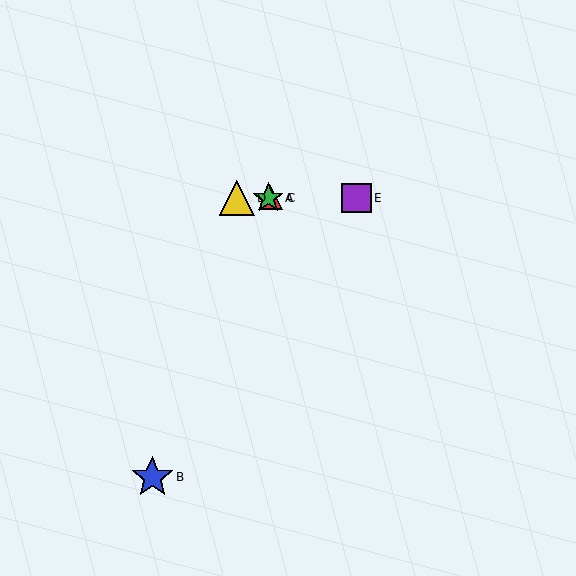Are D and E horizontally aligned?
Yes, both are at y≈198.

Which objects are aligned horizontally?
Objects A, C, D, E are aligned horizontally.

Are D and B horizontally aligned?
No, D is at y≈198 and B is at y≈477.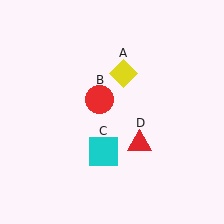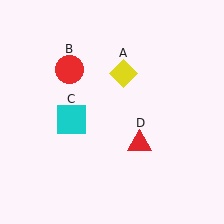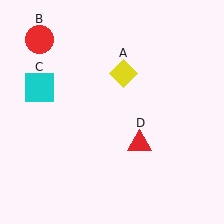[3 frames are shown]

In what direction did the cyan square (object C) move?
The cyan square (object C) moved up and to the left.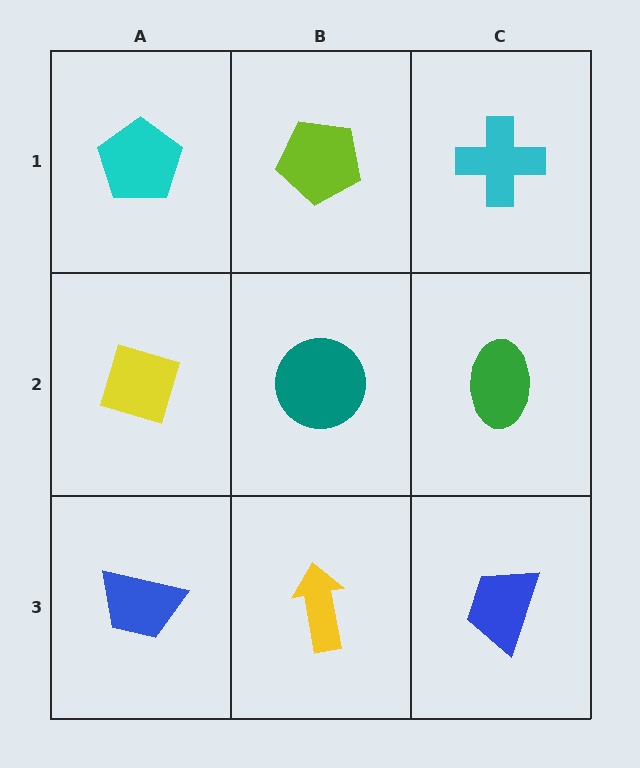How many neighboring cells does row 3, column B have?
3.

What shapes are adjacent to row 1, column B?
A teal circle (row 2, column B), a cyan pentagon (row 1, column A), a cyan cross (row 1, column C).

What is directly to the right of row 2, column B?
A green ellipse.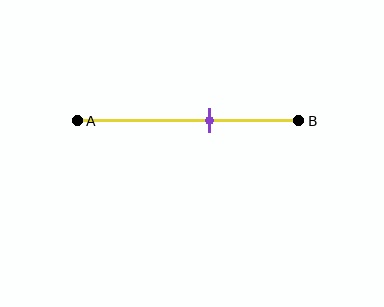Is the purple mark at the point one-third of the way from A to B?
No, the mark is at about 60% from A, not at the 33% one-third point.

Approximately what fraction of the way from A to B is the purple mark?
The purple mark is approximately 60% of the way from A to B.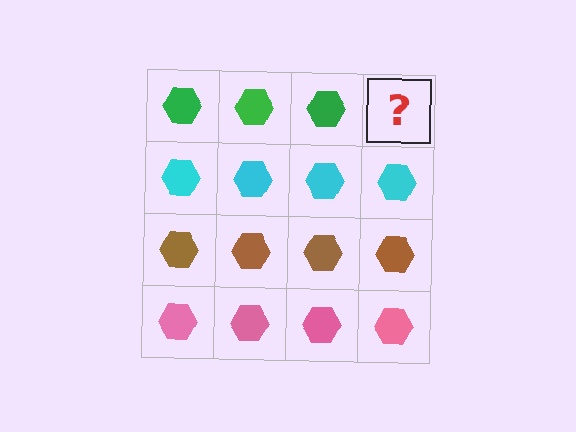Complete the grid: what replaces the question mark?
The question mark should be replaced with a green hexagon.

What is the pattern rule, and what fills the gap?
The rule is that each row has a consistent color. The gap should be filled with a green hexagon.